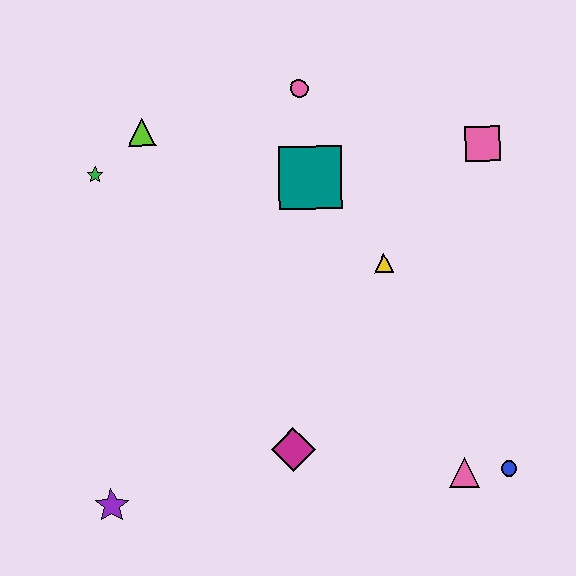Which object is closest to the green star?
The lime triangle is closest to the green star.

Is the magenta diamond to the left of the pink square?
Yes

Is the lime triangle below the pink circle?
Yes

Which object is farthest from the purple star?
The pink square is farthest from the purple star.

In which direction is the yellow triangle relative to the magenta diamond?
The yellow triangle is above the magenta diamond.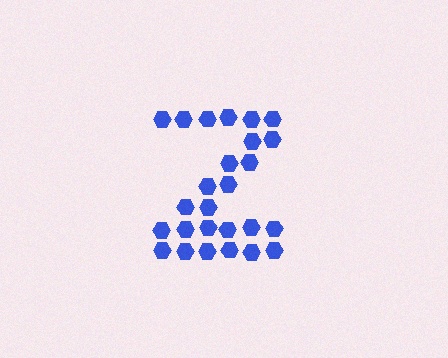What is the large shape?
The large shape is the letter Z.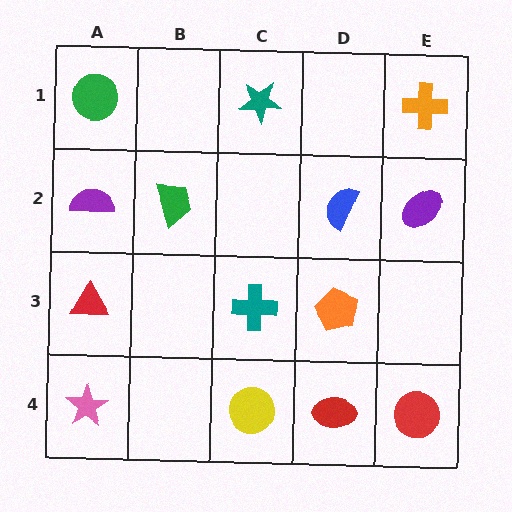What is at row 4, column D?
A red ellipse.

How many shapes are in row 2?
4 shapes.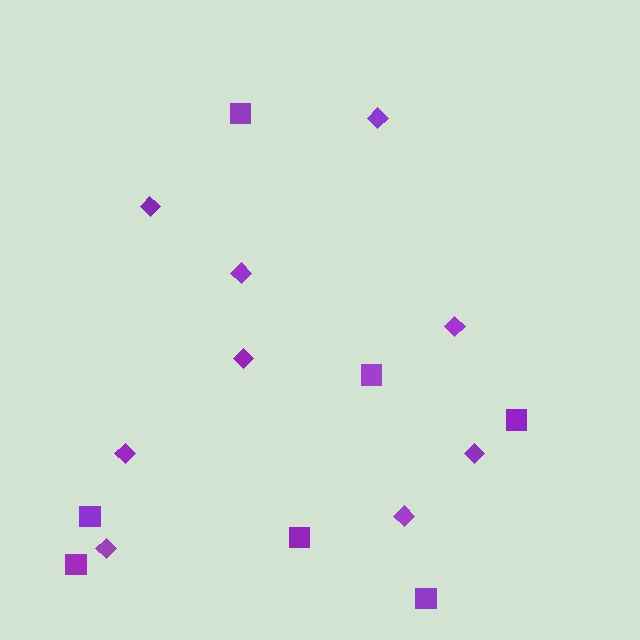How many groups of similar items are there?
There are 2 groups: one group of squares (7) and one group of diamonds (9).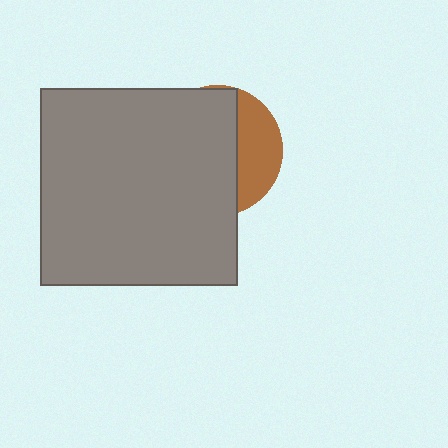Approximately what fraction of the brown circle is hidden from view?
Roughly 69% of the brown circle is hidden behind the gray square.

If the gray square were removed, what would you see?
You would see the complete brown circle.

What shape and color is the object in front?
The object in front is a gray square.